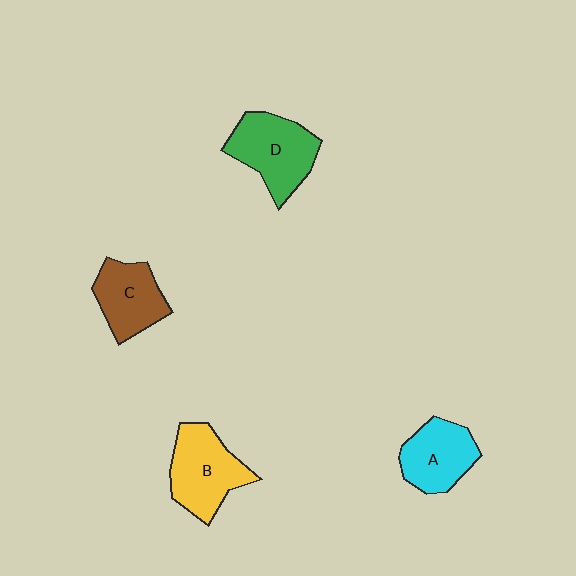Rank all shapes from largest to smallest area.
From largest to smallest: D (green), B (yellow), A (cyan), C (brown).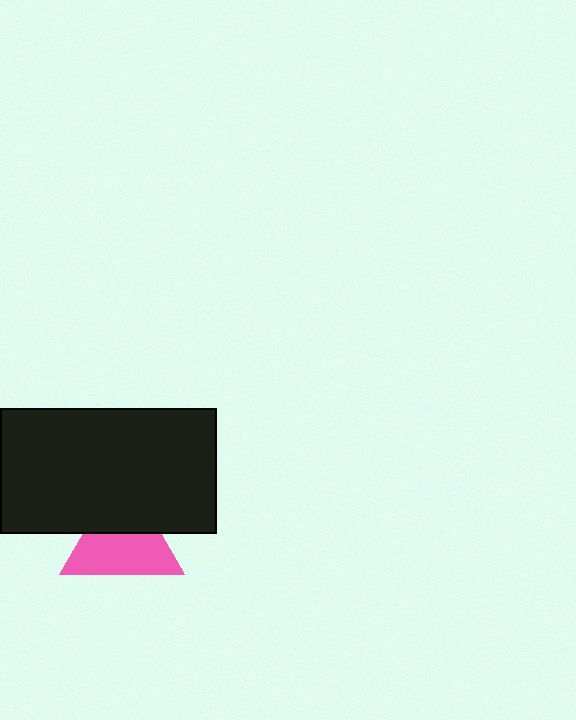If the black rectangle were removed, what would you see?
You would see the complete pink triangle.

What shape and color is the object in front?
The object in front is a black rectangle.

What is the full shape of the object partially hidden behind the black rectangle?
The partially hidden object is a pink triangle.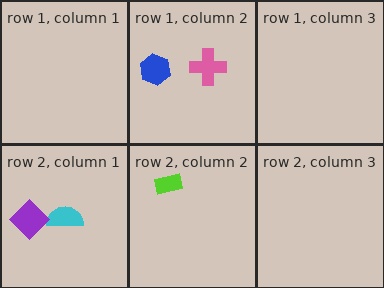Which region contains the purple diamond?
The row 2, column 1 region.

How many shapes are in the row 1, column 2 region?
2.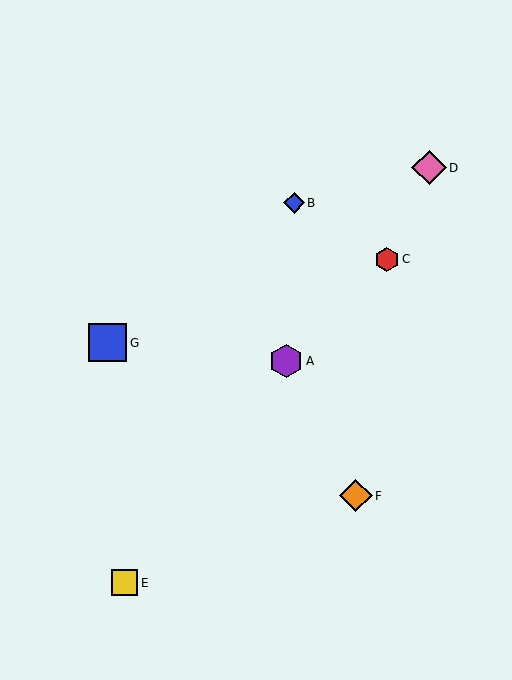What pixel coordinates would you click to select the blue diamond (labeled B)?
Click at (294, 203) to select the blue diamond B.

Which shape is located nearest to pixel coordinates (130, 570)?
The yellow square (labeled E) at (125, 583) is nearest to that location.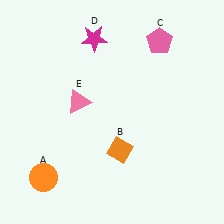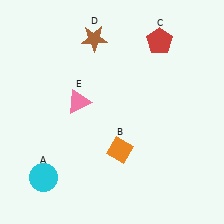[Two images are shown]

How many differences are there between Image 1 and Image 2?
There are 3 differences between the two images.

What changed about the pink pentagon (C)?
In Image 1, C is pink. In Image 2, it changed to red.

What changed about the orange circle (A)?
In Image 1, A is orange. In Image 2, it changed to cyan.